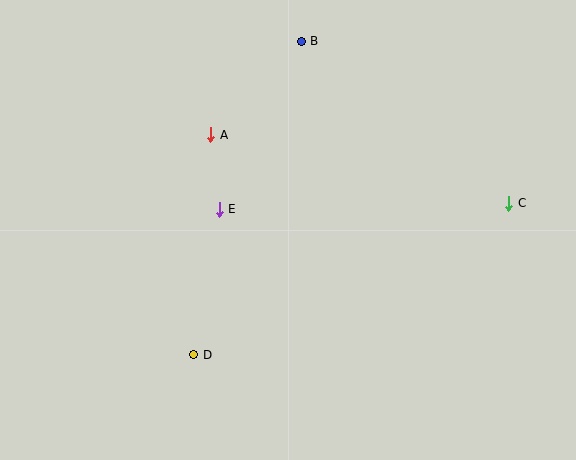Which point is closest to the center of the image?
Point E at (219, 209) is closest to the center.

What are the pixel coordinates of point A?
Point A is at (211, 135).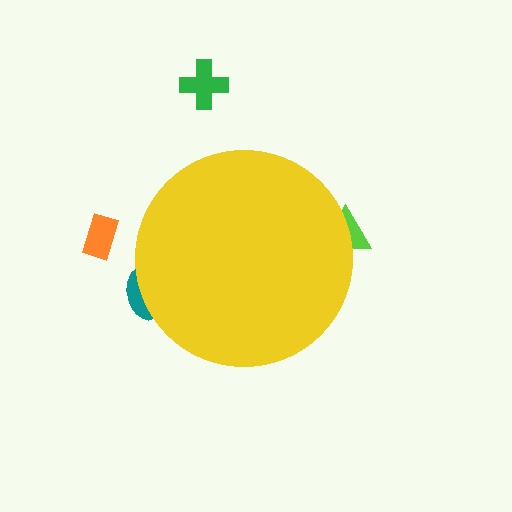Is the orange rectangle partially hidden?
No, the orange rectangle is fully visible.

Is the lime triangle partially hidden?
Yes, the lime triangle is partially hidden behind the yellow circle.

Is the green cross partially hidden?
No, the green cross is fully visible.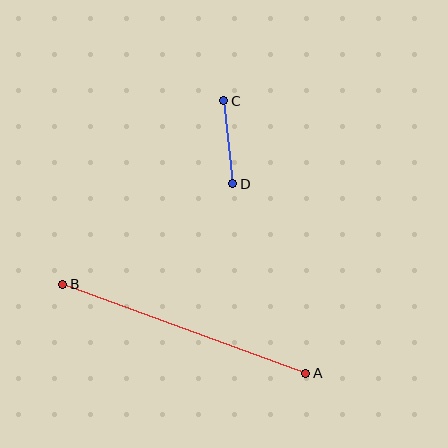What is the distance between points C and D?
The distance is approximately 84 pixels.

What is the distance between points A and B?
The distance is approximately 259 pixels.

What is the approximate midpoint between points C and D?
The midpoint is at approximately (228, 142) pixels.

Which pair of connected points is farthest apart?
Points A and B are farthest apart.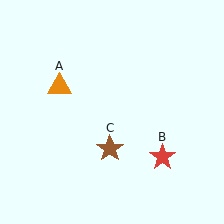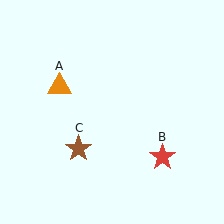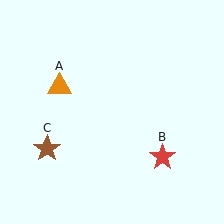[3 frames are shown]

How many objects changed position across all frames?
1 object changed position: brown star (object C).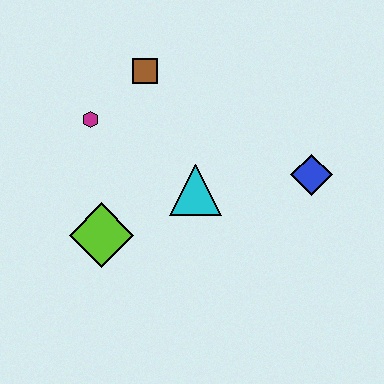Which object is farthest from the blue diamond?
The magenta hexagon is farthest from the blue diamond.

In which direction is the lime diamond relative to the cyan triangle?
The lime diamond is to the left of the cyan triangle.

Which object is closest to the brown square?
The magenta hexagon is closest to the brown square.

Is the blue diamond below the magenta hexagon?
Yes